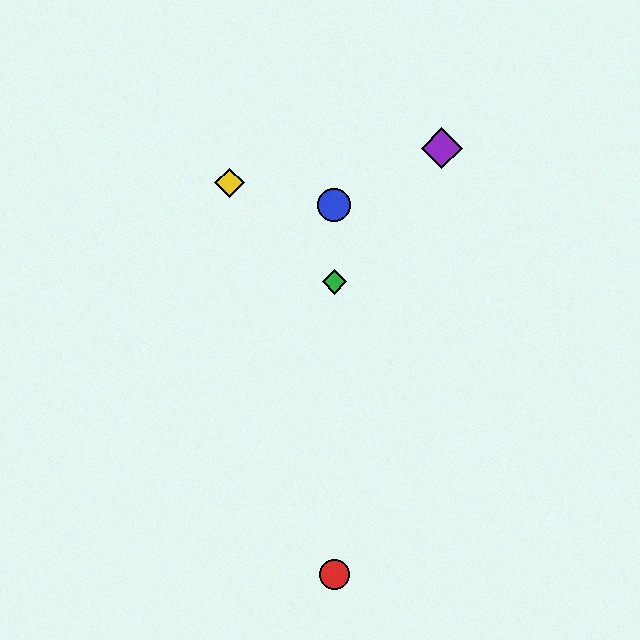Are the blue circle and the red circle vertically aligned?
Yes, both are at x≈334.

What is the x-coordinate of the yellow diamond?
The yellow diamond is at x≈229.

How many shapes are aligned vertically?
3 shapes (the red circle, the blue circle, the green diamond) are aligned vertically.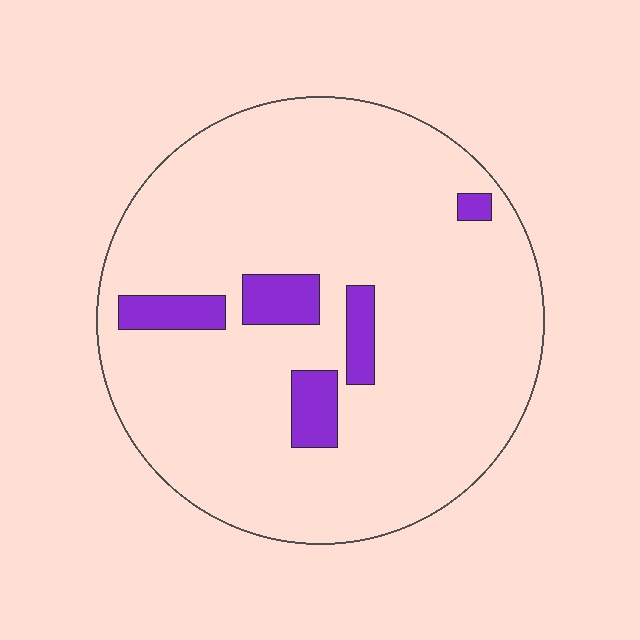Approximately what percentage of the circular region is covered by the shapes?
Approximately 10%.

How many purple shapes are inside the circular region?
5.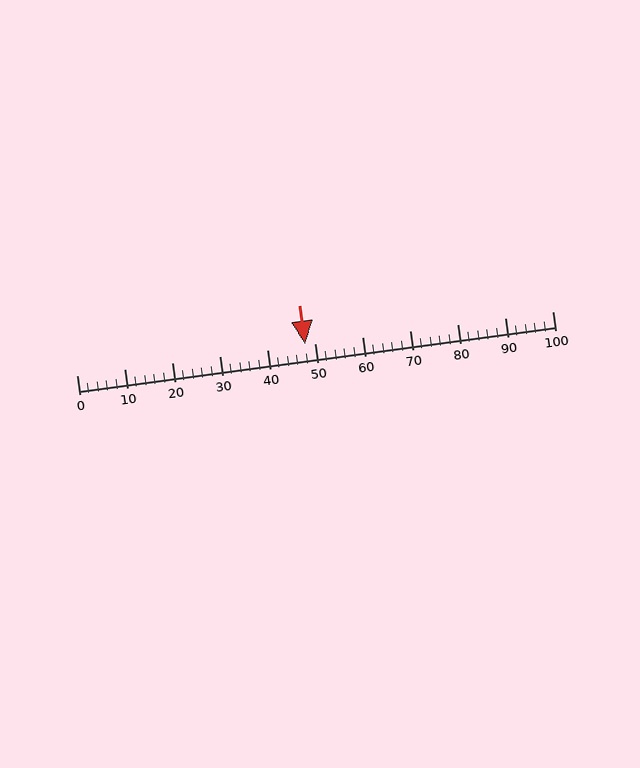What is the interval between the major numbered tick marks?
The major tick marks are spaced 10 units apart.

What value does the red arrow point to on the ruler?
The red arrow points to approximately 48.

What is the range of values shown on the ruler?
The ruler shows values from 0 to 100.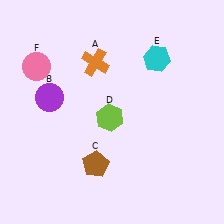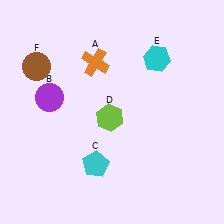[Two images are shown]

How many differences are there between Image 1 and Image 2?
There are 2 differences between the two images.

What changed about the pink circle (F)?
In Image 1, F is pink. In Image 2, it changed to brown.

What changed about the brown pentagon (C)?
In Image 1, C is brown. In Image 2, it changed to cyan.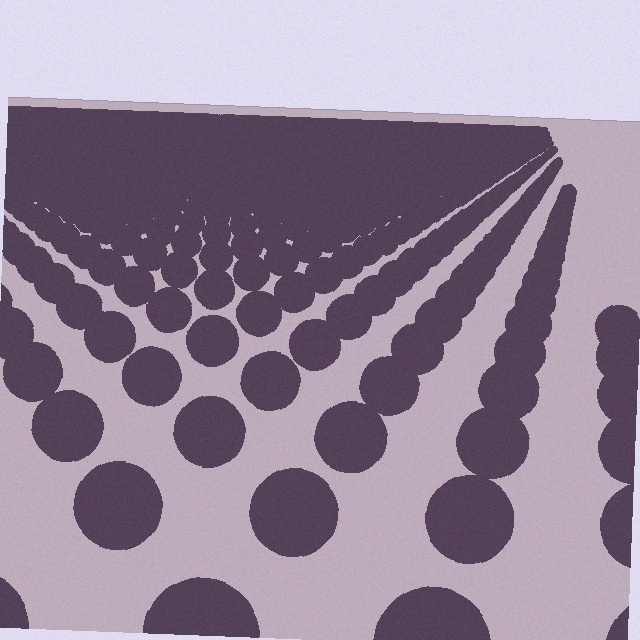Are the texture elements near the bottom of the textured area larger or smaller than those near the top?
Larger. Near the bottom, elements are closer to the viewer and appear at a bigger on-screen size.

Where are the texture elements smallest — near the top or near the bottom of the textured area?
Near the top.